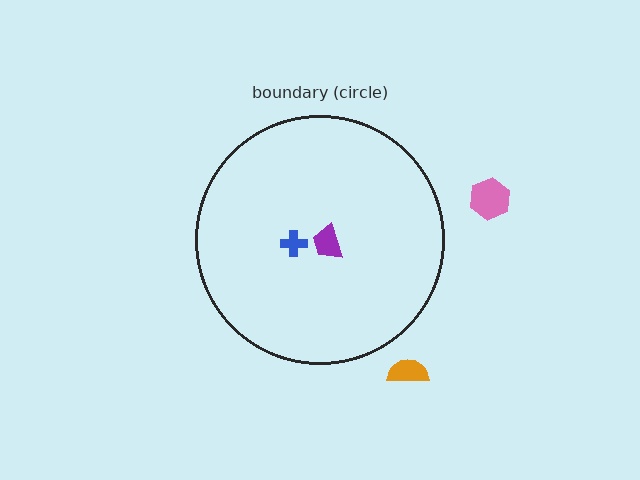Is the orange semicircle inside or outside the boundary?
Outside.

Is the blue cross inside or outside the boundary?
Inside.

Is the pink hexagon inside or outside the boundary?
Outside.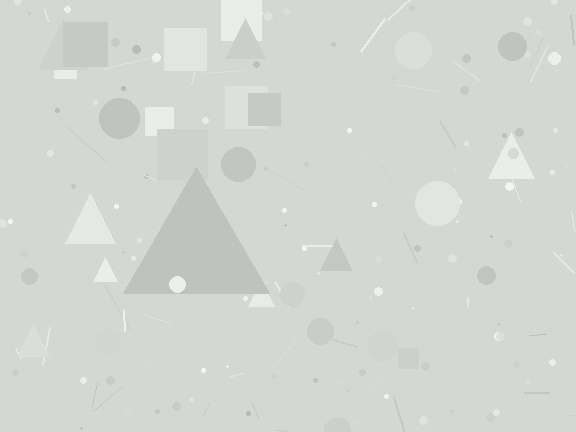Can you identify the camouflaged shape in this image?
The camouflaged shape is a triangle.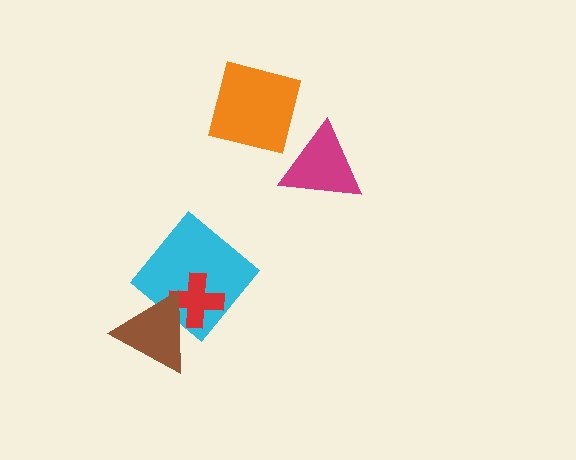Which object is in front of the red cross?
The brown triangle is in front of the red cross.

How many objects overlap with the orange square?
0 objects overlap with the orange square.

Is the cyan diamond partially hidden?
Yes, it is partially covered by another shape.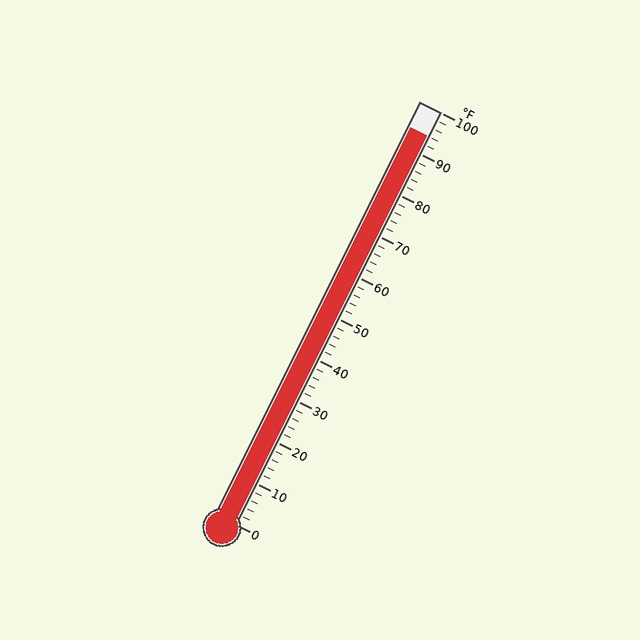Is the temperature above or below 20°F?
The temperature is above 20°F.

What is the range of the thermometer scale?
The thermometer scale ranges from 0°F to 100°F.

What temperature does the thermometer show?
The thermometer shows approximately 94°F.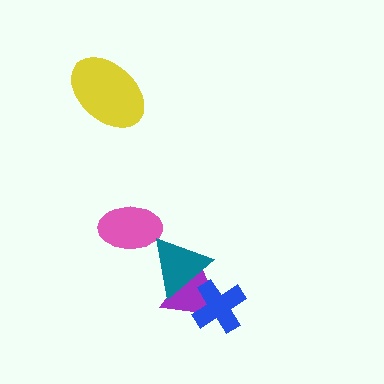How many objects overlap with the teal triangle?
2 objects overlap with the teal triangle.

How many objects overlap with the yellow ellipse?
0 objects overlap with the yellow ellipse.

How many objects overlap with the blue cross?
2 objects overlap with the blue cross.